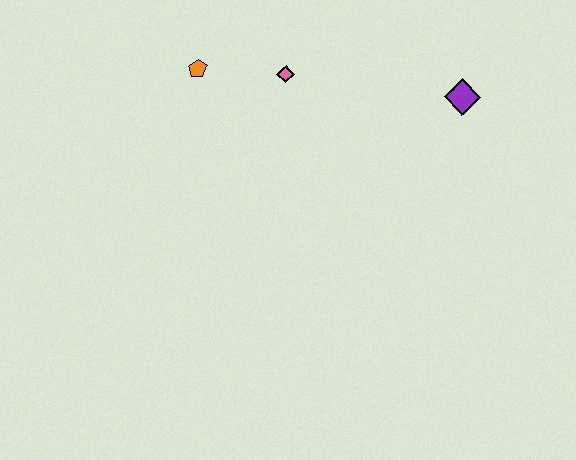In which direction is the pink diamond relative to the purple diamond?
The pink diamond is to the left of the purple diamond.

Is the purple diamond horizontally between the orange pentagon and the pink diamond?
No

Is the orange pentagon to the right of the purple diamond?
No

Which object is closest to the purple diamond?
The pink diamond is closest to the purple diamond.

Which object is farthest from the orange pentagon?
The purple diamond is farthest from the orange pentagon.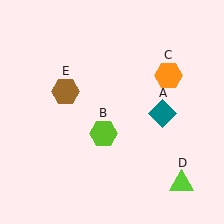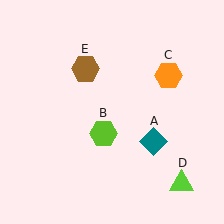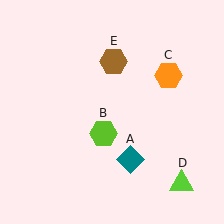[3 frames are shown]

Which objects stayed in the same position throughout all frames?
Lime hexagon (object B) and orange hexagon (object C) and lime triangle (object D) remained stationary.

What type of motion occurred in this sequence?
The teal diamond (object A), brown hexagon (object E) rotated clockwise around the center of the scene.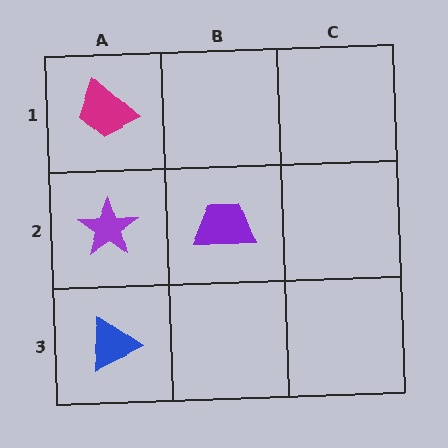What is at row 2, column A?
A purple star.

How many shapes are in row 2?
2 shapes.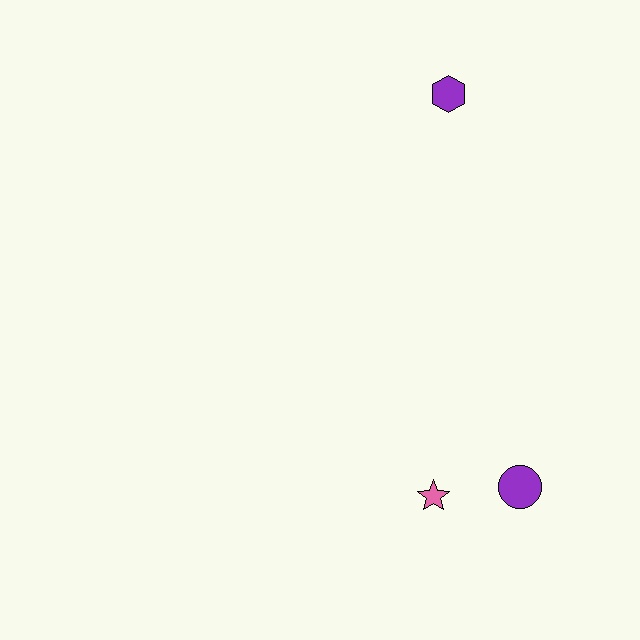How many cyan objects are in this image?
There are no cyan objects.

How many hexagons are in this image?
There is 1 hexagon.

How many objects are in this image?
There are 3 objects.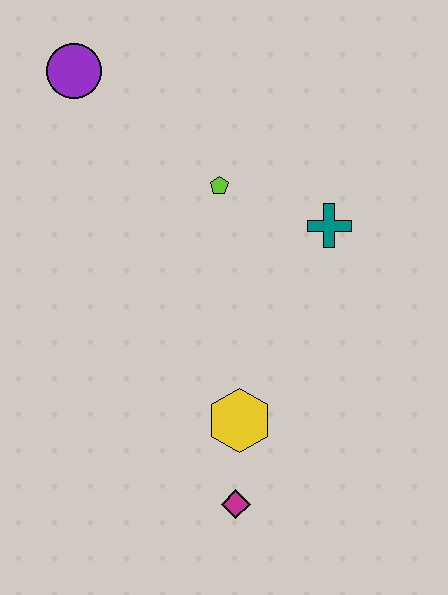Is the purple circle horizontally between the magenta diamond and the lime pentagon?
No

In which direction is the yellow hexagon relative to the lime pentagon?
The yellow hexagon is below the lime pentagon.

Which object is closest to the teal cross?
The lime pentagon is closest to the teal cross.